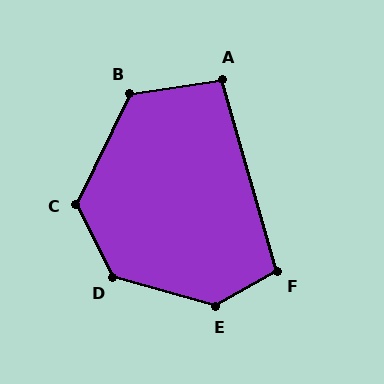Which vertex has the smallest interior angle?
A, at approximately 97 degrees.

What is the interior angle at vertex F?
Approximately 103 degrees (obtuse).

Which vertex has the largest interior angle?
E, at approximately 135 degrees.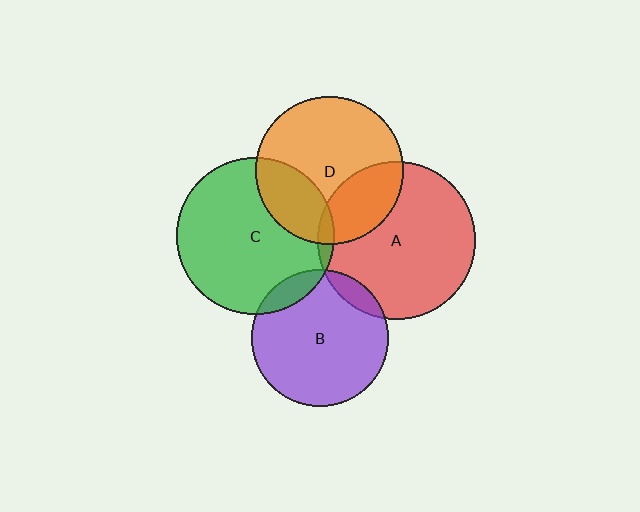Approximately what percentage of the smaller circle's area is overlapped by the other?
Approximately 25%.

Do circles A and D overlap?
Yes.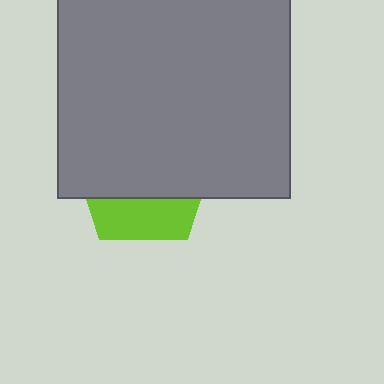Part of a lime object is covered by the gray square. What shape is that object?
It is a pentagon.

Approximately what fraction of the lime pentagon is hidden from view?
Roughly 70% of the lime pentagon is hidden behind the gray square.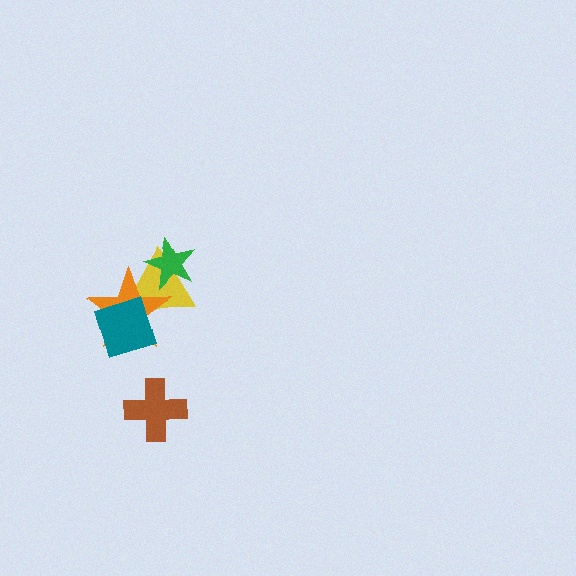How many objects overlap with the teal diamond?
2 objects overlap with the teal diamond.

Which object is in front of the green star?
The orange star is in front of the green star.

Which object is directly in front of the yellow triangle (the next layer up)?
The green star is directly in front of the yellow triangle.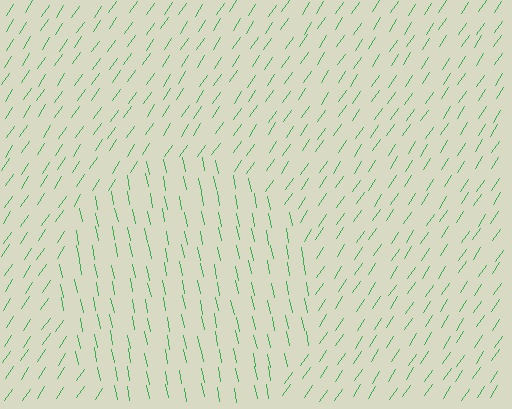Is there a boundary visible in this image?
Yes, there is a texture boundary formed by a change in line orientation.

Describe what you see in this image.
The image is filled with small green line segments. A circle region in the image has lines oriented differently from the surrounding lines, creating a visible texture boundary.